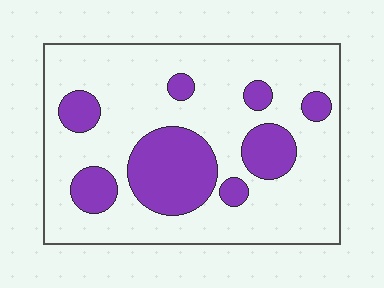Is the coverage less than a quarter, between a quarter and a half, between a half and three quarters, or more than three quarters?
Less than a quarter.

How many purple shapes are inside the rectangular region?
8.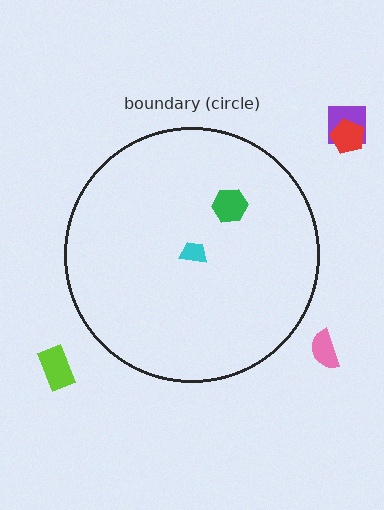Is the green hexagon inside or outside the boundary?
Inside.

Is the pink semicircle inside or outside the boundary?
Outside.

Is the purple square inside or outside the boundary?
Outside.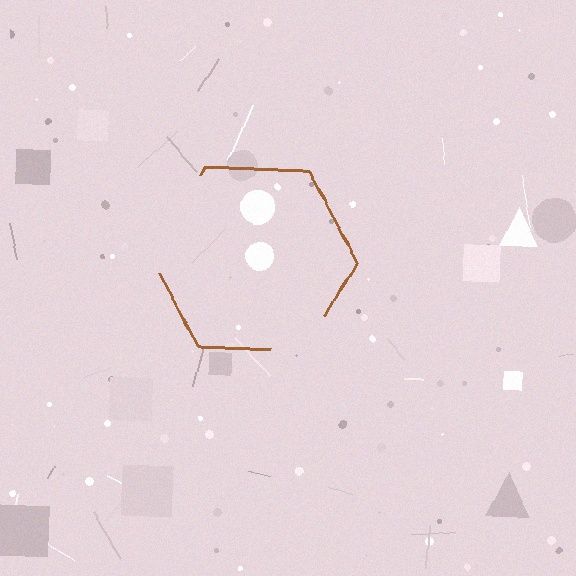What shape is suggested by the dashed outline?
The dashed outline suggests a hexagon.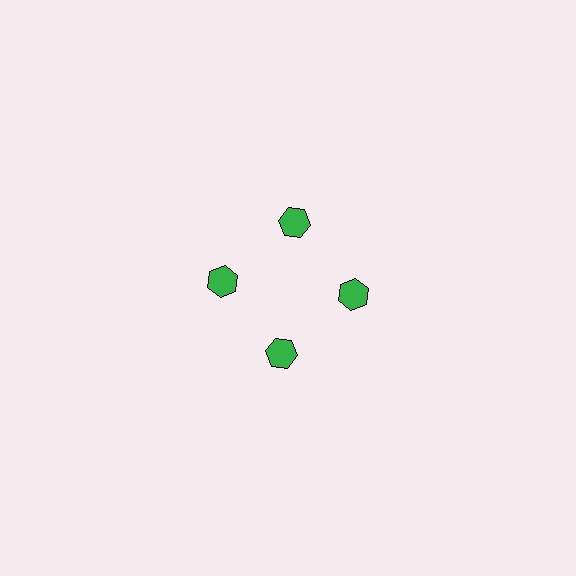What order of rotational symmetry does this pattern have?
This pattern has 4-fold rotational symmetry.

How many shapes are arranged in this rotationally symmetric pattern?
There are 4 shapes, arranged in 4 groups of 1.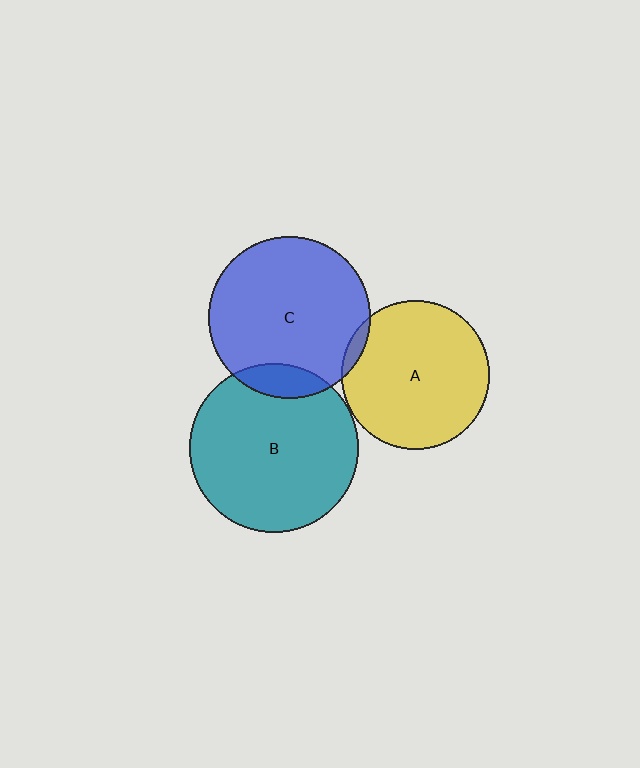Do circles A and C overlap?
Yes.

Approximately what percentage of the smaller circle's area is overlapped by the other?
Approximately 5%.